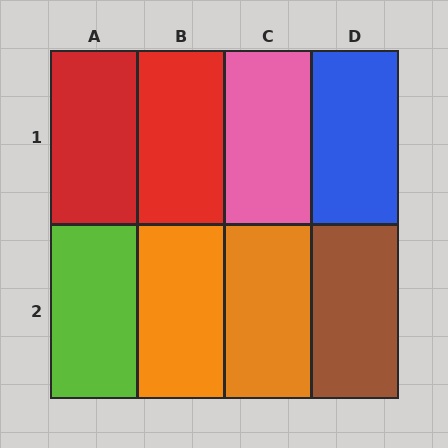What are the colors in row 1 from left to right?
Red, red, pink, blue.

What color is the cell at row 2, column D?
Brown.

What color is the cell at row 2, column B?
Orange.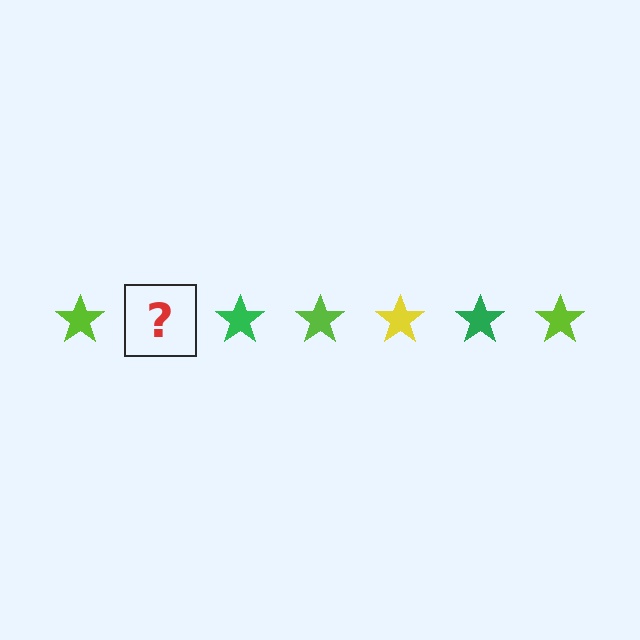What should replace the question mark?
The question mark should be replaced with a yellow star.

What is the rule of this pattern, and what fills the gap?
The rule is that the pattern cycles through lime, yellow, green stars. The gap should be filled with a yellow star.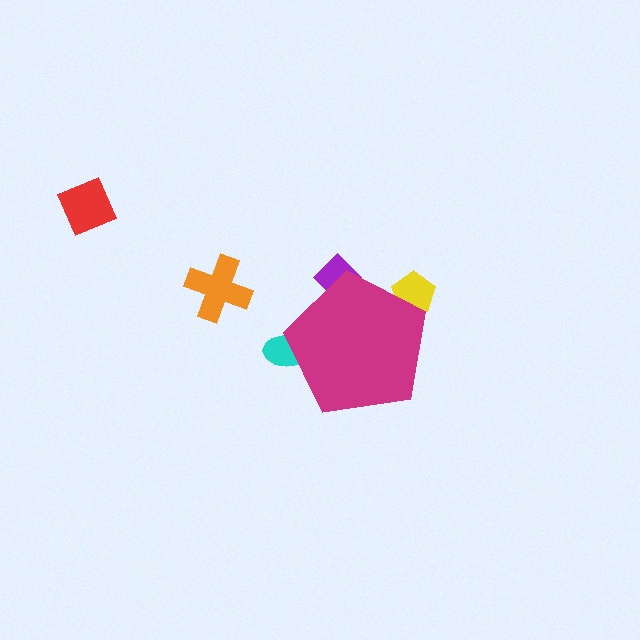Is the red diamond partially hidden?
No, the red diamond is fully visible.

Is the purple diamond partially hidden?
Yes, the purple diamond is partially hidden behind the magenta pentagon.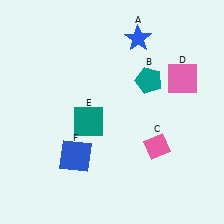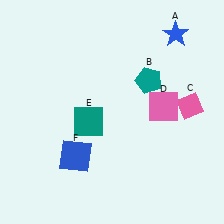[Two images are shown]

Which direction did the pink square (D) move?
The pink square (D) moved down.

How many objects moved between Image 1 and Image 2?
3 objects moved between the two images.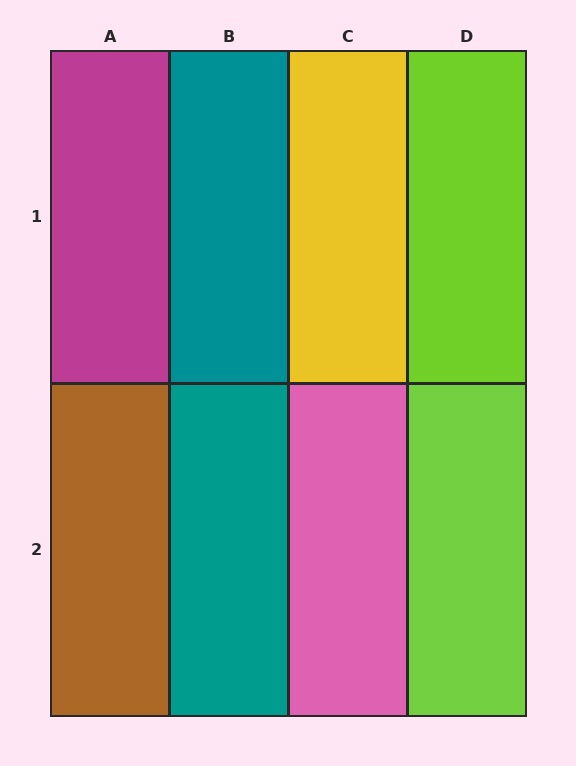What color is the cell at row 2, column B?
Teal.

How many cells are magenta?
1 cell is magenta.